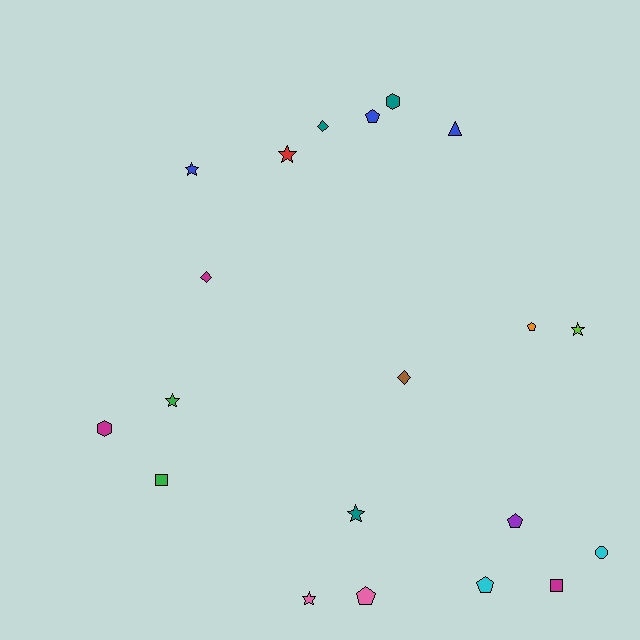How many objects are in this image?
There are 20 objects.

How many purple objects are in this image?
There is 1 purple object.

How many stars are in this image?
There are 6 stars.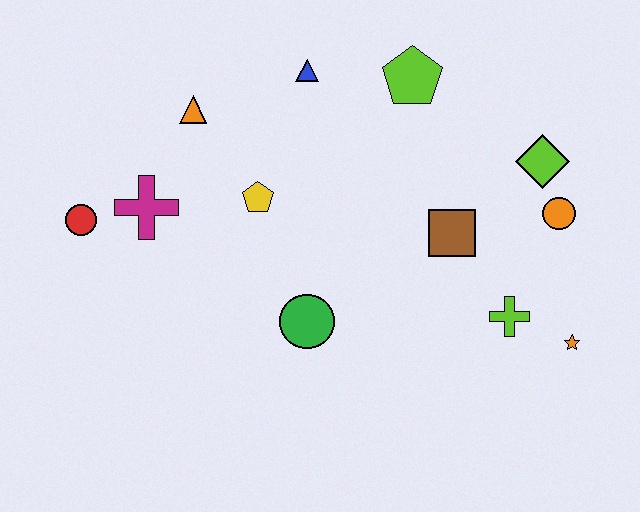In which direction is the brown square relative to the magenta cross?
The brown square is to the right of the magenta cross.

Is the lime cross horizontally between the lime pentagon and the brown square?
No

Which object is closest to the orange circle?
The lime diamond is closest to the orange circle.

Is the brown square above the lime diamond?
No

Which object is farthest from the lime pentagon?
The red circle is farthest from the lime pentagon.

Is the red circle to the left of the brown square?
Yes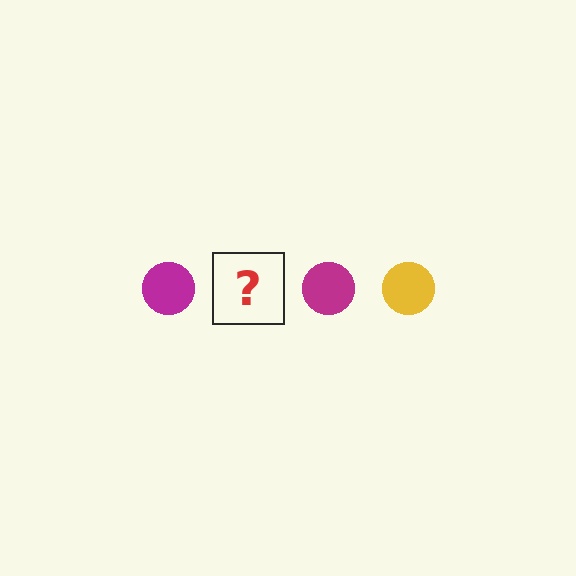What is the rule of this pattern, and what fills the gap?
The rule is that the pattern cycles through magenta, yellow circles. The gap should be filled with a yellow circle.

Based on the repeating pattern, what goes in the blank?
The blank should be a yellow circle.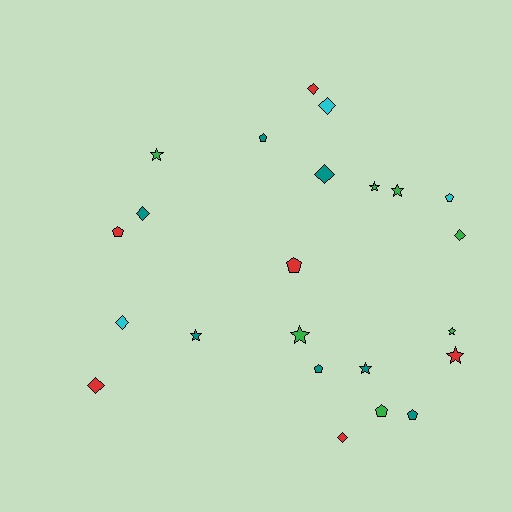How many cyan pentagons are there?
There is 1 cyan pentagon.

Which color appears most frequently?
Teal, with 7 objects.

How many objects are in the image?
There are 23 objects.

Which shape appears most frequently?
Diamond, with 8 objects.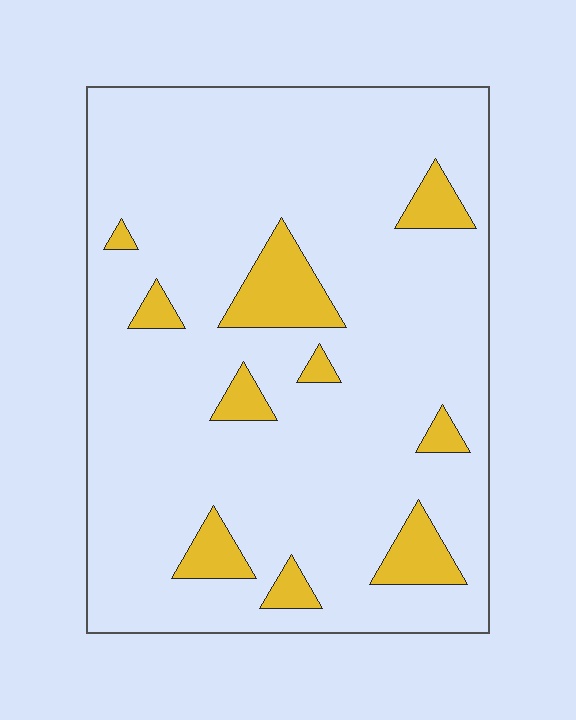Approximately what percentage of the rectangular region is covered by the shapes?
Approximately 10%.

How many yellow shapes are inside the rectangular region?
10.